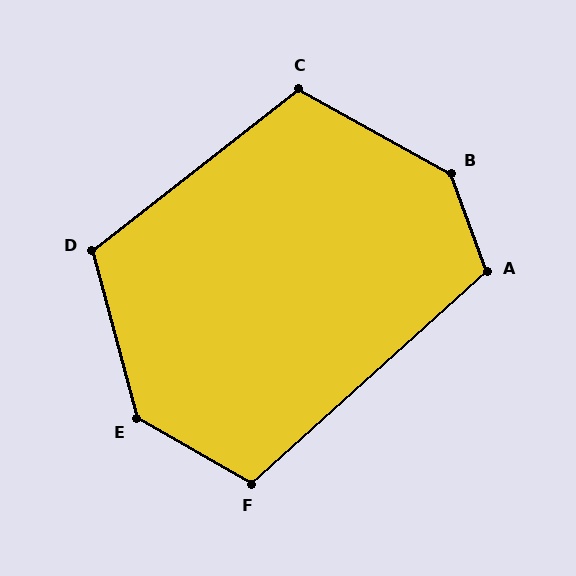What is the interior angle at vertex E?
Approximately 135 degrees (obtuse).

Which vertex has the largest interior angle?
B, at approximately 139 degrees.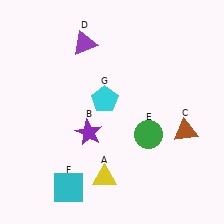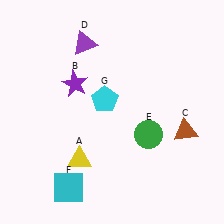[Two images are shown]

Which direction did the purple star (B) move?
The purple star (B) moved up.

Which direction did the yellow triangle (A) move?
The yellow triangle (A) moved left.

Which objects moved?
The objects that moved are: the yellow triangle (A), the purple star (B).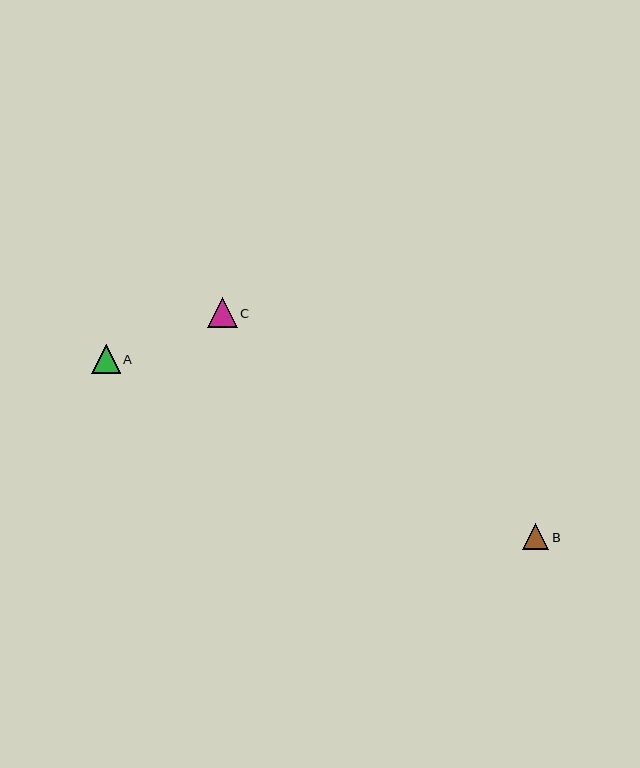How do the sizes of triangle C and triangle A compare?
Triangle C and triangle A are approximately the same size.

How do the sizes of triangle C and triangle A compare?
Triangle C and triangle A are approximately the same size.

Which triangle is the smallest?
Triangle B is the smallest with a size of approximately 26 pixels.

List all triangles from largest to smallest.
From largest to smallest: C, A, B.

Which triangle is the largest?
Triangle C is the largest with a size of approximately 30 pixels.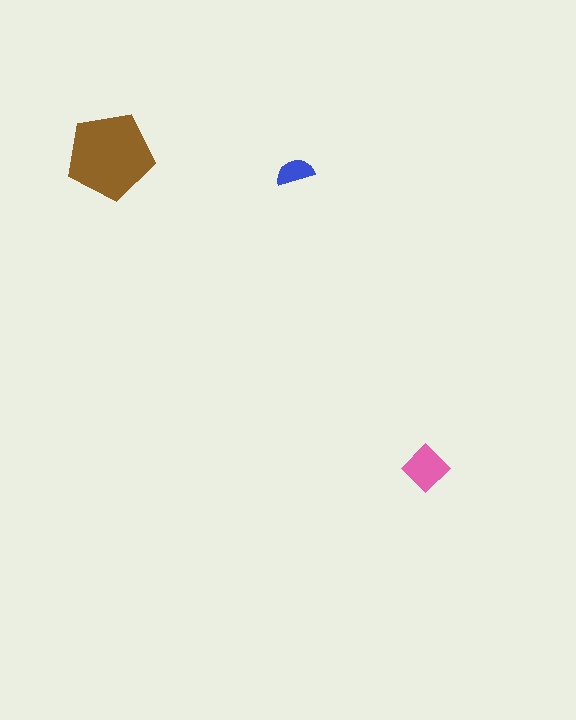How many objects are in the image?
There are 3 objects in the image.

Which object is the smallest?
The blue semicircle.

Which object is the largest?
The brown pentagon.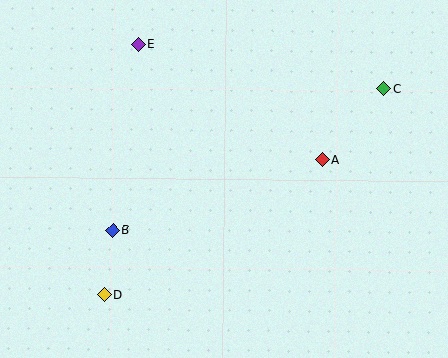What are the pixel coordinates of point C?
Point C is at (384, 88).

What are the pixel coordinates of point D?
Point D is at (104, 295).